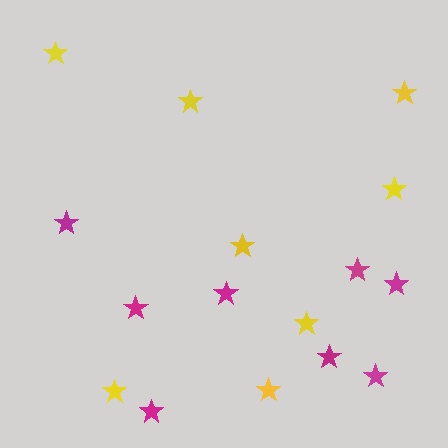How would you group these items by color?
There are 2 groups: one group of magenta stars (8) and one group of yellow stars (8).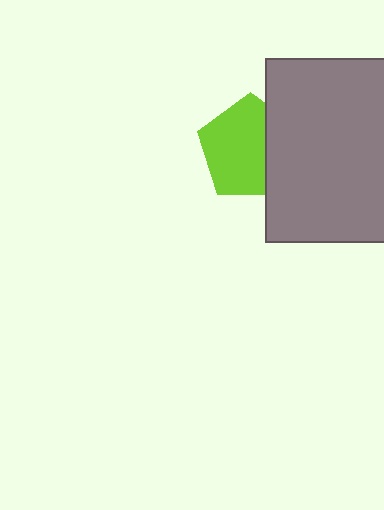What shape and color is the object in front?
The object in front is a gray rectangle.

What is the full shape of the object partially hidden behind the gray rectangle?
The partially hidden object is a lime pentagon.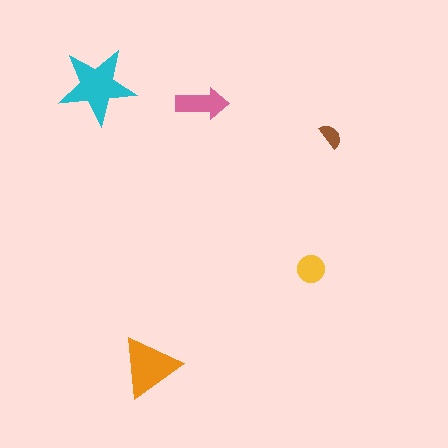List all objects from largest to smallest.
The cyan star, the orange triangle, the pink arrow, the yellow circle, the brown semicircle.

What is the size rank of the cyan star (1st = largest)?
1st.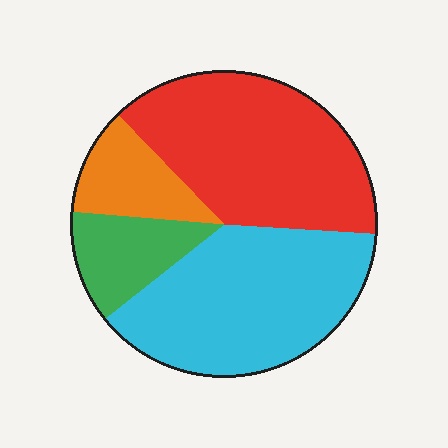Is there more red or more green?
Red.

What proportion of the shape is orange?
Orange takes up less than a sixth of the shape.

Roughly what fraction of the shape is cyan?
Cyan takes up about three eighths (3/8) of the shape.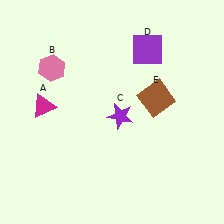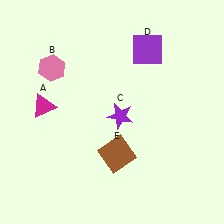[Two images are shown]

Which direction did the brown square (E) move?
The brown square (E) moved down.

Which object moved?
The brown square (E) moved down.